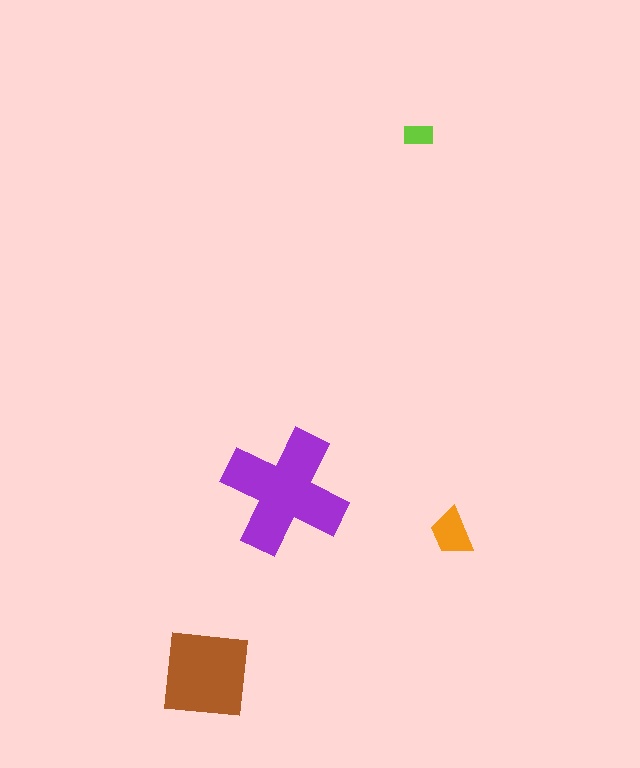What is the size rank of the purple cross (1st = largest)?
1st.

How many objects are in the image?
There are 4 objects in the image.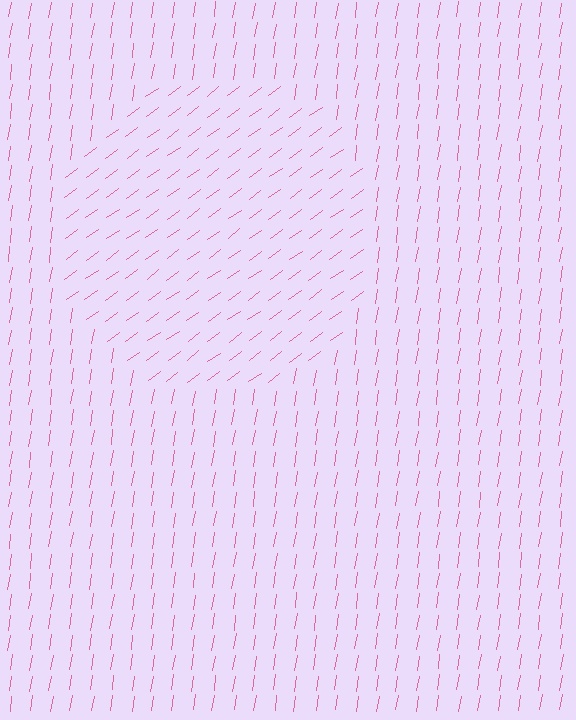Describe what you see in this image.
The image is filled with small pink line segments. A circle region in the image has lines oriented differently from the surrounding lines, creating a visible texture boundary.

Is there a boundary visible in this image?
Yes, there is a texture boundary formed by a change in line orientation.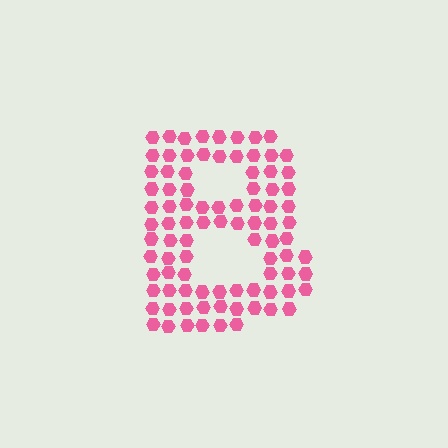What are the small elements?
The small elements are hexagons.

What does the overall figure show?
The overall figure shows the letter B.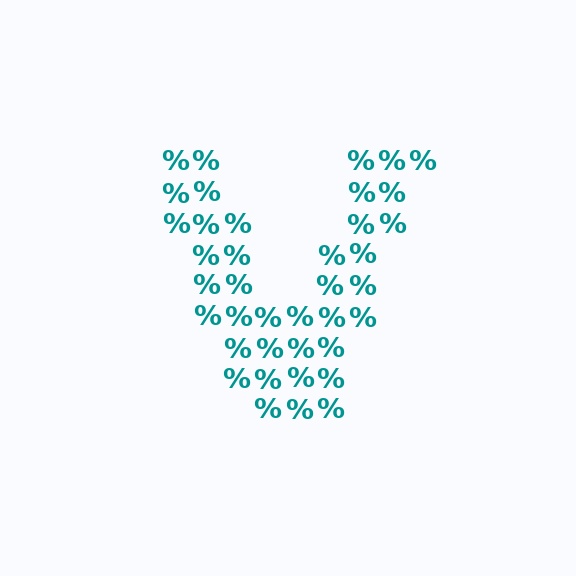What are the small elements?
The small elements are percent signs.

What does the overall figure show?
The overall figure shows the letter V.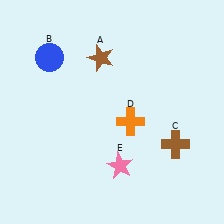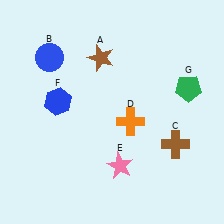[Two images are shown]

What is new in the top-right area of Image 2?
A green pentagon (G) was added in the top-right area of Image 2.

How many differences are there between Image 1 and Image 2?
There are 2 differences between the two images.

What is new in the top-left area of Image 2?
A blue hexagon (F) was added in the top-left area of Image 2.